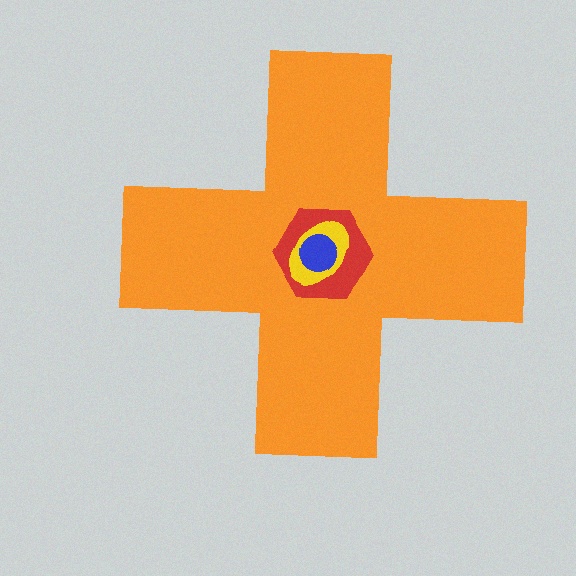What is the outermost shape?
The orange cross.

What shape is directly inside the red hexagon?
The yellow ellipse.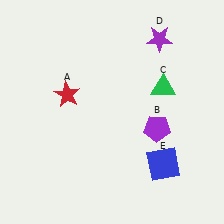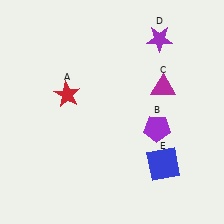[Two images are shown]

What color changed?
The triangle (C) changed from green in Image 1 to magenta in Image 2.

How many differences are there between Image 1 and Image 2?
There is 1 difference between the two images.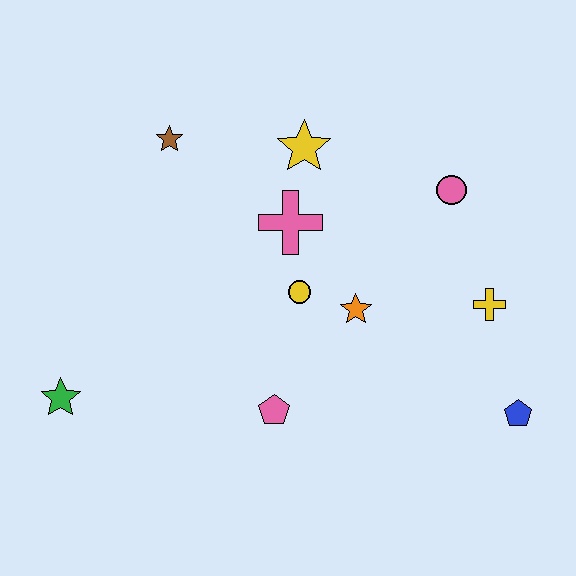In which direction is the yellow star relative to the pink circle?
The yellow star is to the left of the pink circle.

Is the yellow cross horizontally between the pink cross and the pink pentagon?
No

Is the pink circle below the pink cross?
No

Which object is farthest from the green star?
The blue pentagon is farthest from the green star.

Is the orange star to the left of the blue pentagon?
Yes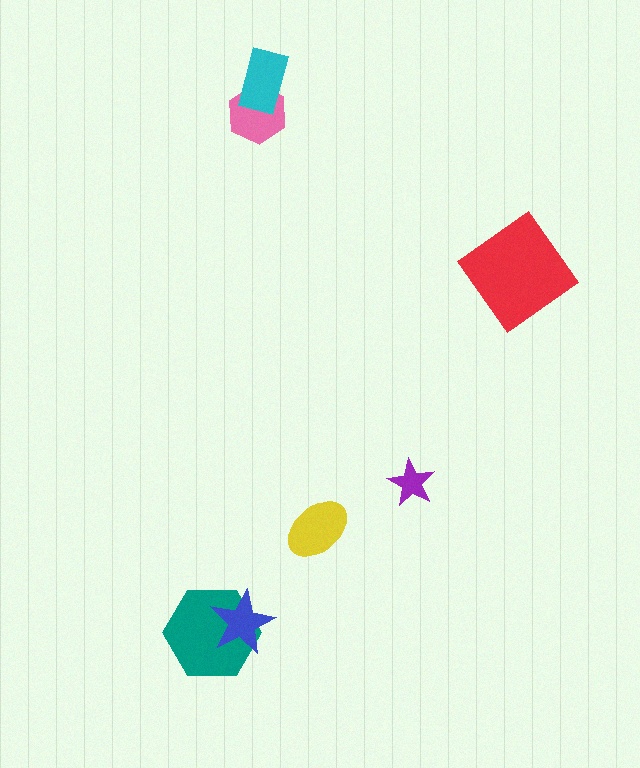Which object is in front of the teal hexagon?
The blue star is in front of the teal hexagon.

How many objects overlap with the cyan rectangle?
1 object overlaps with the cyan rectangle.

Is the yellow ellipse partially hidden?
No, no other shape covers it.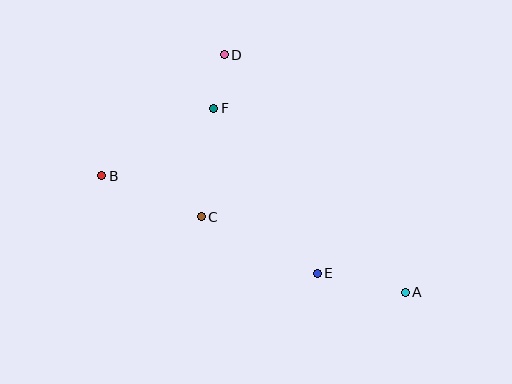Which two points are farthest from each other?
Points A and B are farthest from each other.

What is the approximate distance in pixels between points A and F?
The distance between A and F is approximately 266 pixels.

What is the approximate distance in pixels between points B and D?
The distance between B and D is approximately 172 pixels.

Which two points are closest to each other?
Points D and F are closest to each other.